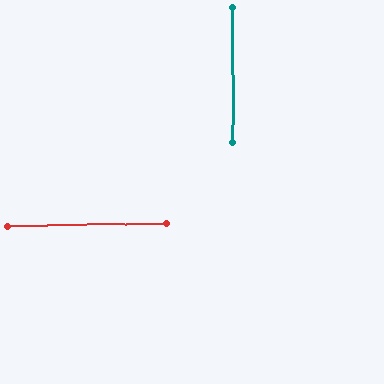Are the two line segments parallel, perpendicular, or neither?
Perpendicular — they meet at approximately 89°.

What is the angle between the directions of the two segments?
Approximately 89 degrees.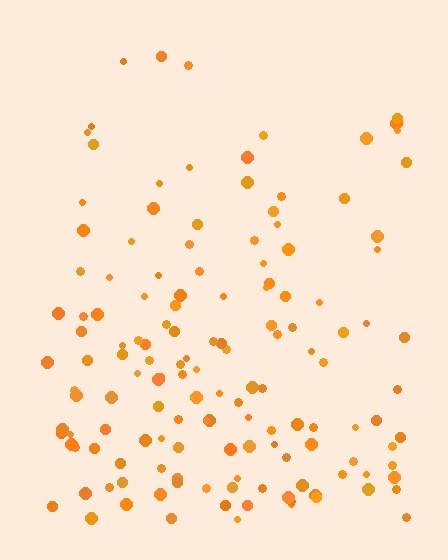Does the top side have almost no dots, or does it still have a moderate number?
Still a moderate number, just noticeably fewer than the bottom.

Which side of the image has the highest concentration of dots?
The bottom.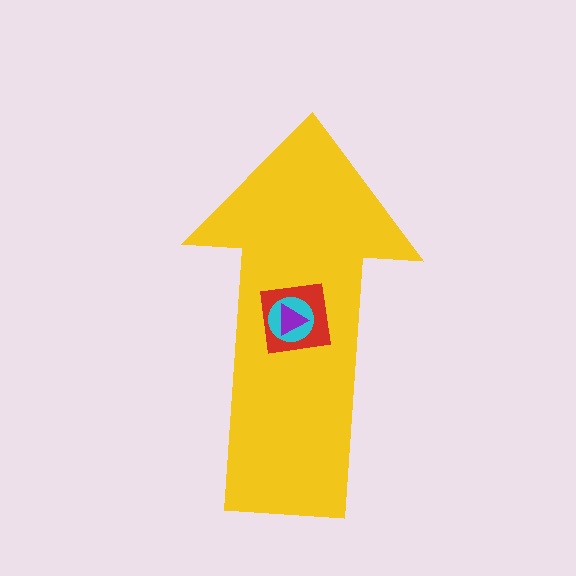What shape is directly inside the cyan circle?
The purple triangle.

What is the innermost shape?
The purple triangle.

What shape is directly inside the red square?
The cyan circle.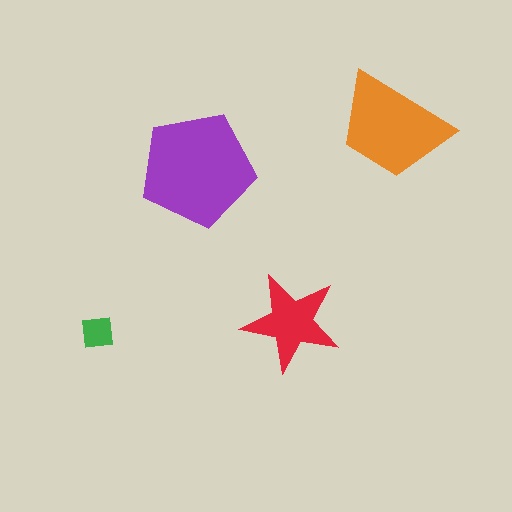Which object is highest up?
The orange trapezoid is topmost.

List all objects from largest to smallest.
The purple pentagon, the orange trapezoid, the red star, the green square.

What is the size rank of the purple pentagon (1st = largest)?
1st.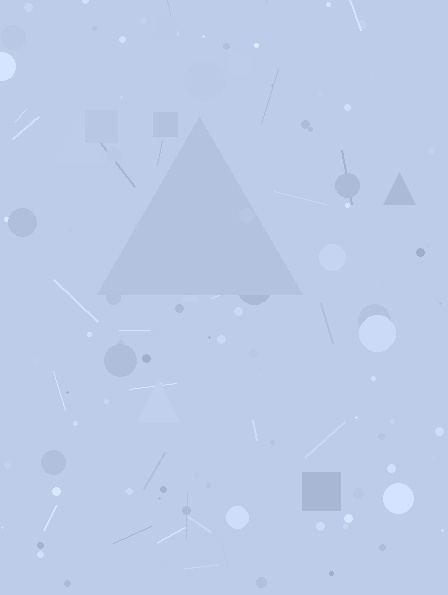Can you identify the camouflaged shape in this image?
The camouflaged shape is a triangle.